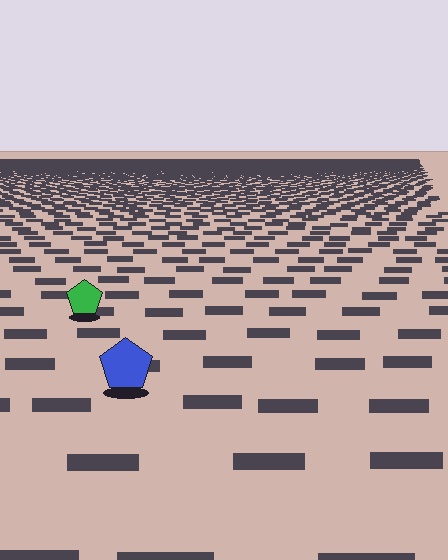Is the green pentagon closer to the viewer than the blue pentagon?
No. The blue pentagon is closer — you can tell from the texture gradient: the ground texture is coarser near it.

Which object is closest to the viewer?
The blue pentagon is closest. The texture marks near it are larger and more spread out.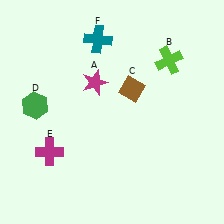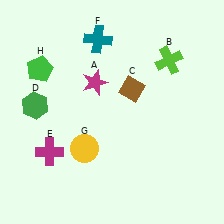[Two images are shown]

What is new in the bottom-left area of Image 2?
A yellow circle (G) was added in the bottom-left area of Image 2.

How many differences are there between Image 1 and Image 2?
There are 2 differences between the two images.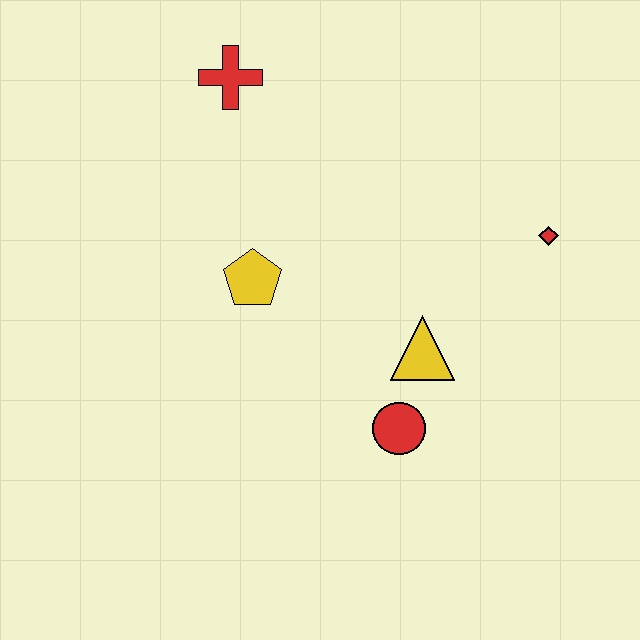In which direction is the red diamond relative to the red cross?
The red diamond is to the right of the red cross.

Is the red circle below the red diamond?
Yes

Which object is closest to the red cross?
The yellow pentagon is closest to the red cross.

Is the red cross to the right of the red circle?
No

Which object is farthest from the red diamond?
The red cross is farthest from the red diamond.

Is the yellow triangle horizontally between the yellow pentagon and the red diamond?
Yes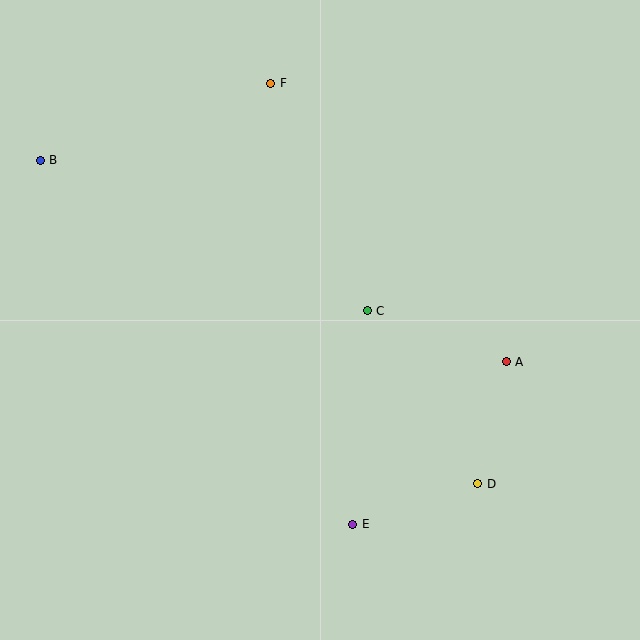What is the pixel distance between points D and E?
The distance between D and E is 131 pixels.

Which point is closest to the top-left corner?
Point B is closest to the top-left corner.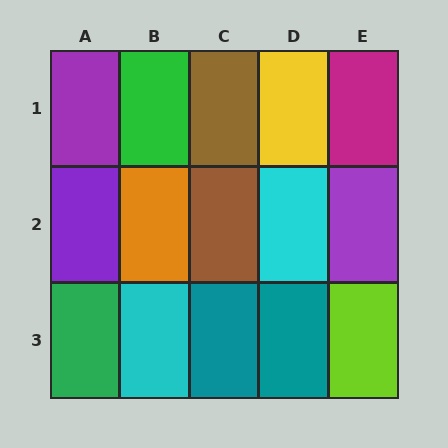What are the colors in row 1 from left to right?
Purple, green, brown, yellow, magenta.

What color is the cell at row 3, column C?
Teal.